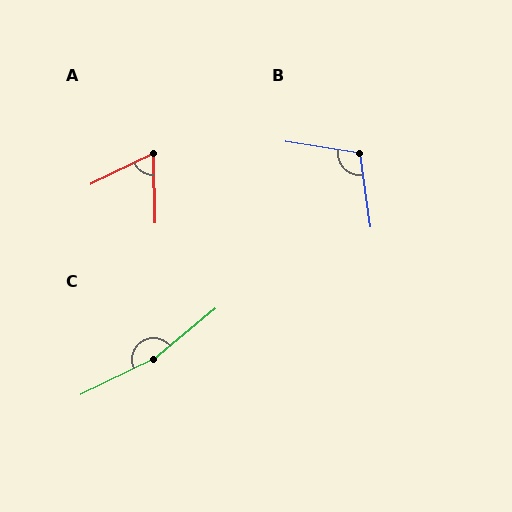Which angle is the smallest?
A, at approximately 65 degrees.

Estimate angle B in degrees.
Approximately 107 degrees.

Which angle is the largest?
C, at approximately 166 degrees.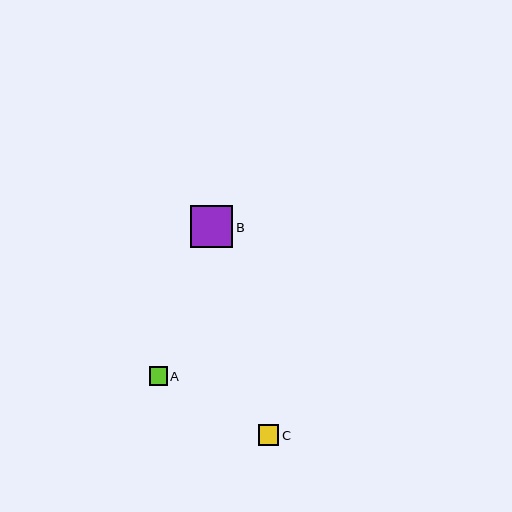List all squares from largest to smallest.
From largest to smallest: B, C, A.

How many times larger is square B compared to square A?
Square B is approximately 2.3 times the size of square A.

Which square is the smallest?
Square A is the smallest with a size of approximately 18 pixels.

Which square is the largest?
Square B is the largest with a size of approximately 42 pixels.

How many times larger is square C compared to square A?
Square C is approximately 1.1 times the size of square A.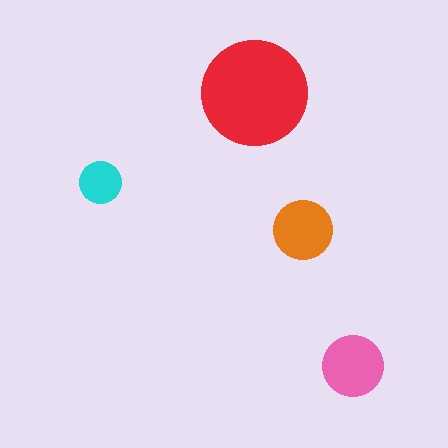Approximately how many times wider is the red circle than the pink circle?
About 1.5 times wider.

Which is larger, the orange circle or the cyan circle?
The orange one.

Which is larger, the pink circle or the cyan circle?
The pink one.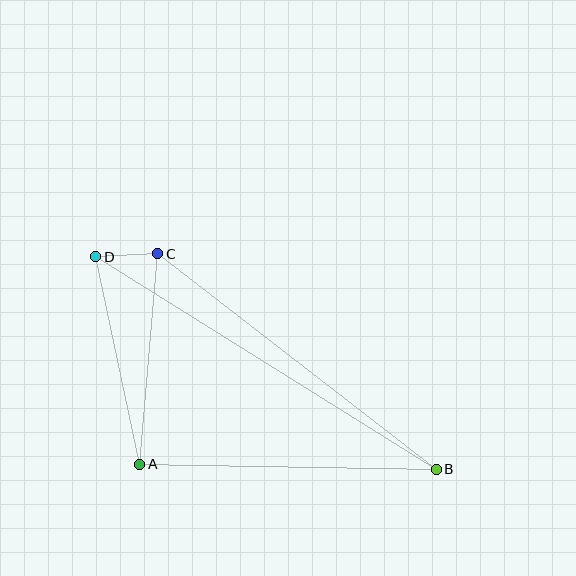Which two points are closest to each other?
Points C and D are closest to each other.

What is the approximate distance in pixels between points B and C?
The distance between B and C is approximately 352 pixels.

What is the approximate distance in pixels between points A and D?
The distance between A and D is approximately 212 pixels.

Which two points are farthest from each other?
Points B and D are farthest from each other.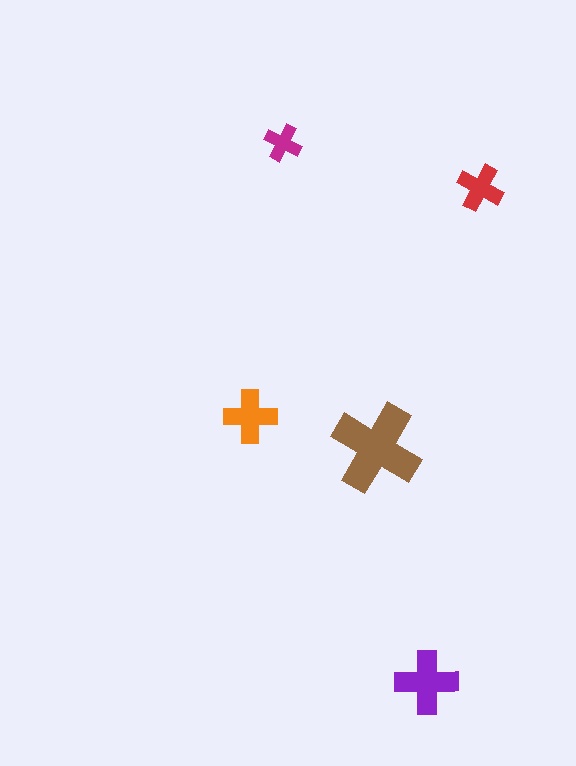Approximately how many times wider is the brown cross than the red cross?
About 2 times wider.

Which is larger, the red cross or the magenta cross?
The red one.